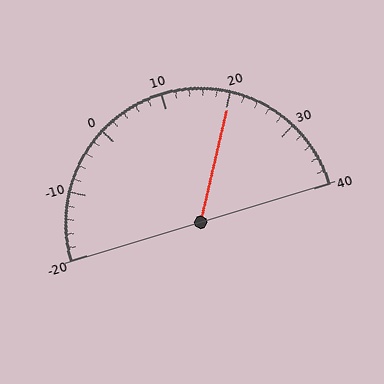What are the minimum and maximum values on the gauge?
The gauge ranges from -20 to 40.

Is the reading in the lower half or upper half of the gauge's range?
The reading is in the upper half of the range (-20 to 40).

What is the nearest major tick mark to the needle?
The nearest major tick mark is 20.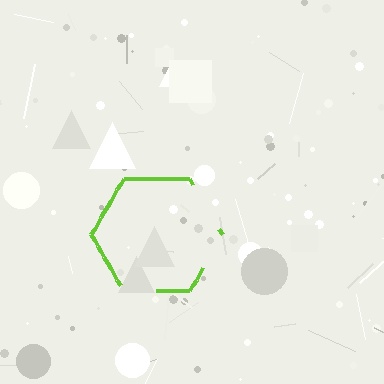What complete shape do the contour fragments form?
The contour fragments form a hexagon.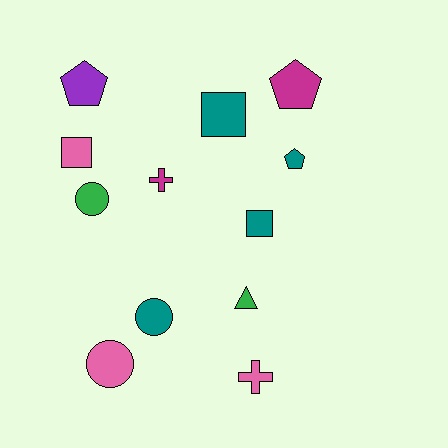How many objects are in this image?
There are 12 objects.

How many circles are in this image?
There are 3 circles.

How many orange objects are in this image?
There are no orange objects.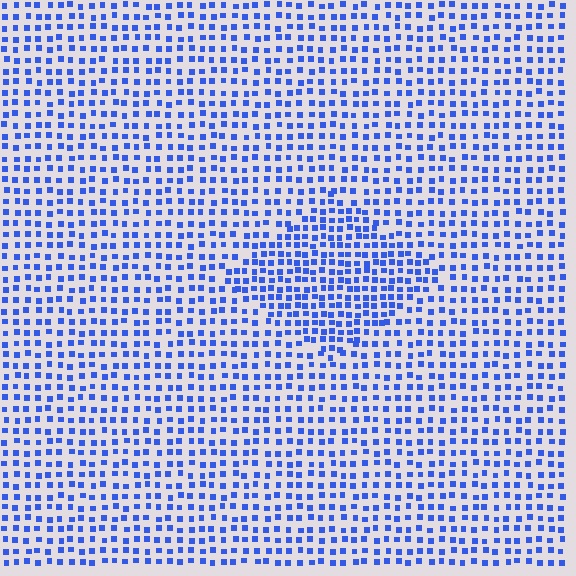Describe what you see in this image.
The image contains small blue elements arranged at two different densities. A diamond-shaped region is visible where the elements are more densely packed than the surrounding area.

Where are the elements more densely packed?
The elements are more densely packed inside the diamond boundary.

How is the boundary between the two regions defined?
The boundary is defined by a change in element density (approximately 1.6x ratio). All elements are the same color, size, and shape.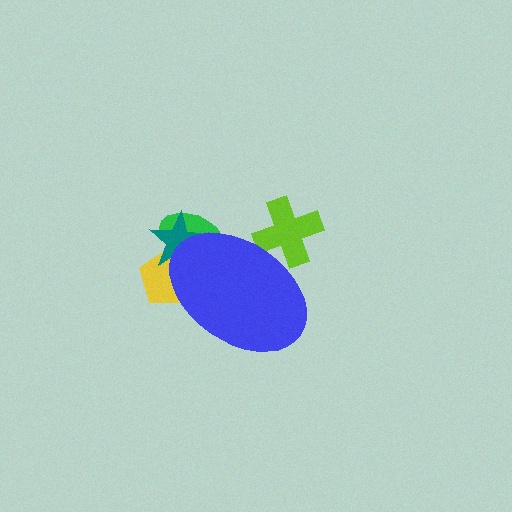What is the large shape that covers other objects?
A blue ellipse.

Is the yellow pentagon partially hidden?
Yes, the yellow pentagon is partially hidden behind the blue ellipse.